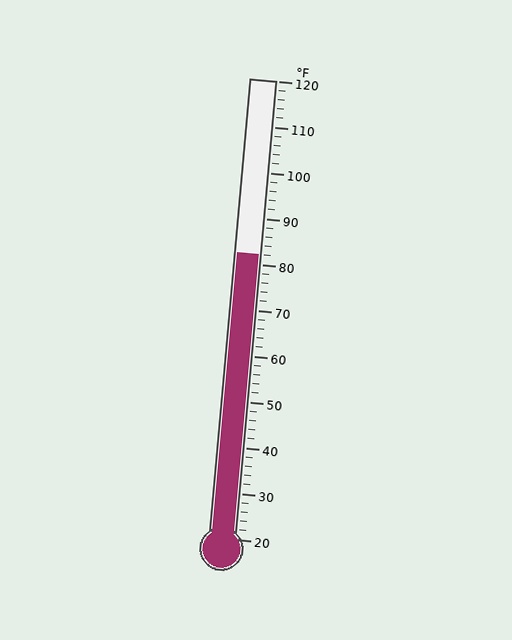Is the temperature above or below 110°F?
The temperature is below 110°F.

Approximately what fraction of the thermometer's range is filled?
The thermometer is filled to approximately 60% of its range.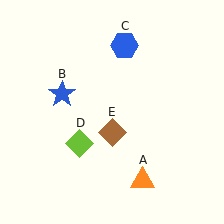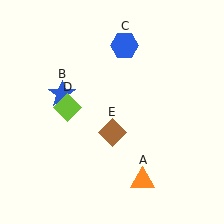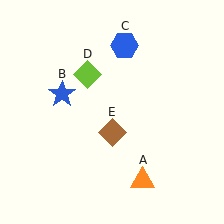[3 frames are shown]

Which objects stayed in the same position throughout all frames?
Orange triangle (object A) and blue star (object B) and blue hexagon (object C) and brown diamond (object E) remained stationary.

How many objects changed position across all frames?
1 object changed position: lime diamond (object D).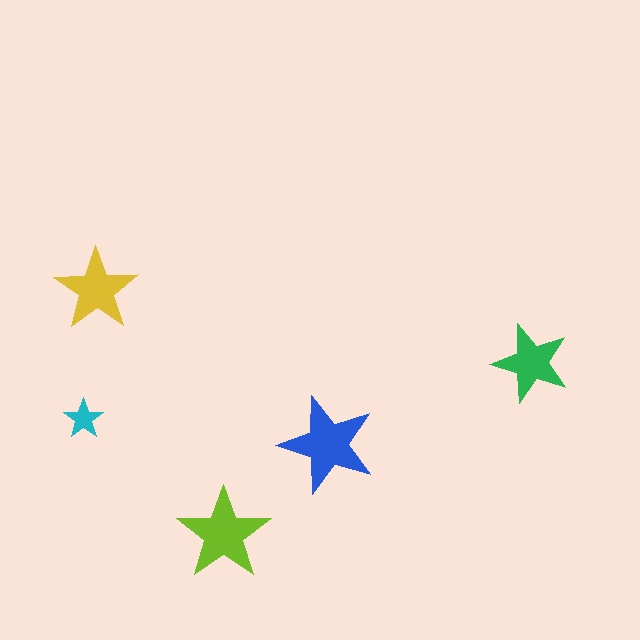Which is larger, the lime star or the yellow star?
The lime one.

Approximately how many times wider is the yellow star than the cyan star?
About 2 times wider.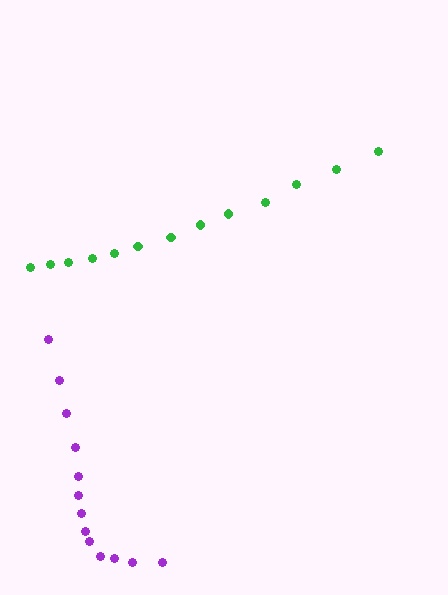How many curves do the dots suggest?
There are 2 distinct paths.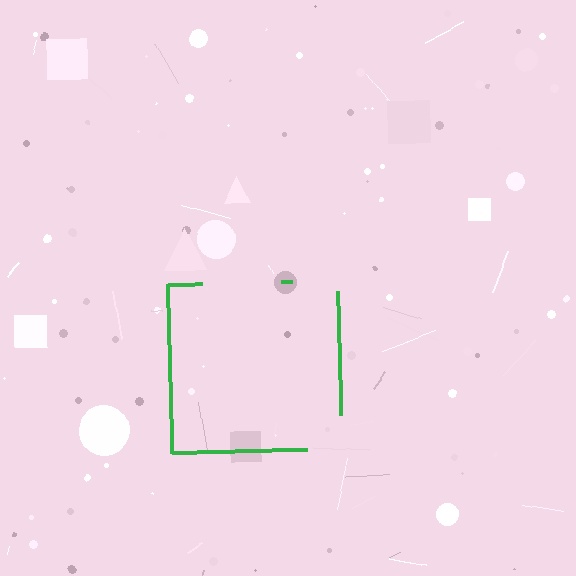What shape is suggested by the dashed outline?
The dashed outline suggests a square.